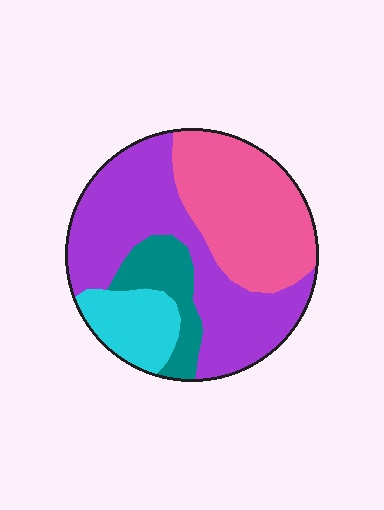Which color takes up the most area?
Purple, at roughly 45%.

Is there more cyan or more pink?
Pink.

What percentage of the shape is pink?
Pink covers roughly 35% of the shape.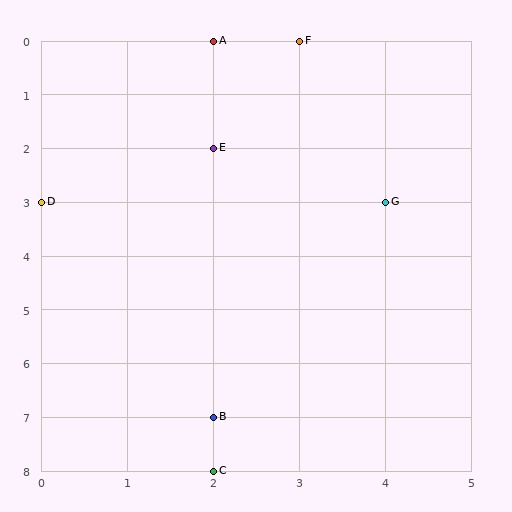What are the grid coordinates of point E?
Point E is at grid coordinates (2, 2).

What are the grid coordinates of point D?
Point D is at grid coordinates (0, 3).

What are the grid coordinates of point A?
Point A is at grid coordinates (2, 0).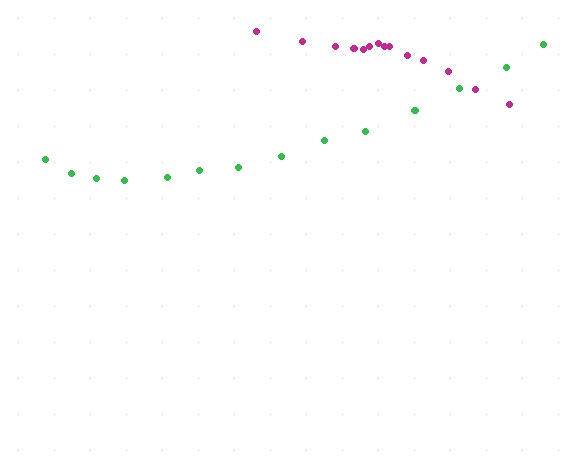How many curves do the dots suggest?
There are 2 distinct paths.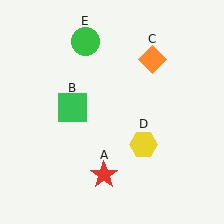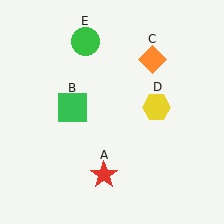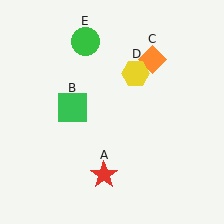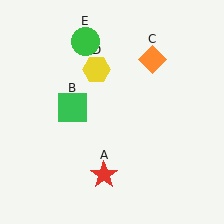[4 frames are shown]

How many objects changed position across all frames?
1 object changed position: yellow hexagon (object D).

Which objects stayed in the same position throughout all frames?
Red star (object A) and green square (object B) and orange diamond (object C) and green circle (object E) remained stationary.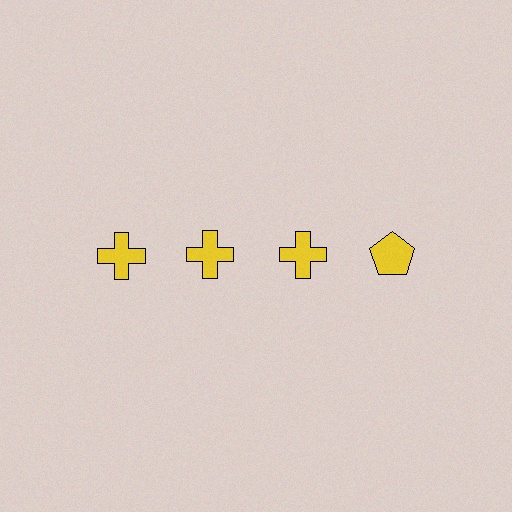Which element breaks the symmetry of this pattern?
The yellow pentagon in the top row, second from right column breaks the symmetry. All other shapes are yellow crosses.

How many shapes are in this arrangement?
There are 4 shapes arranged in a grid pattern.